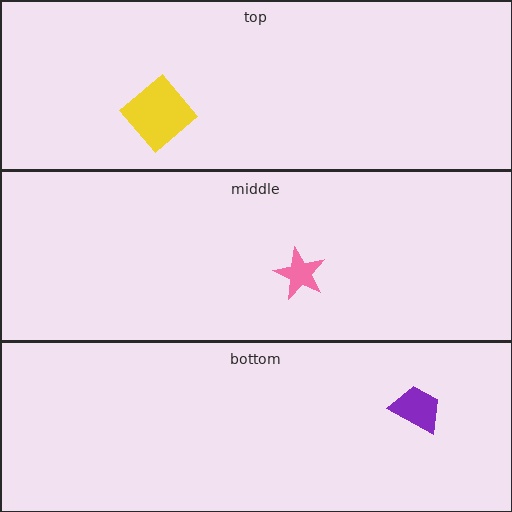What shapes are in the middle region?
The pink star.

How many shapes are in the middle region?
1.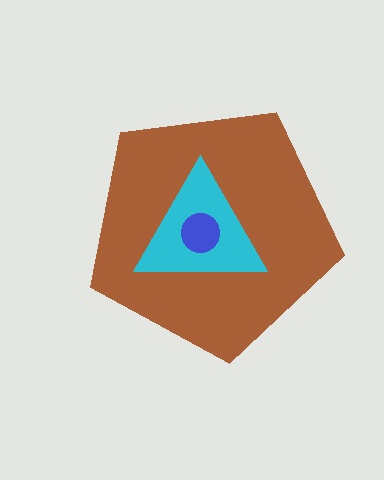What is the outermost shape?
The brown pentagon.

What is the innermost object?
The blue circle.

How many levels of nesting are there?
3.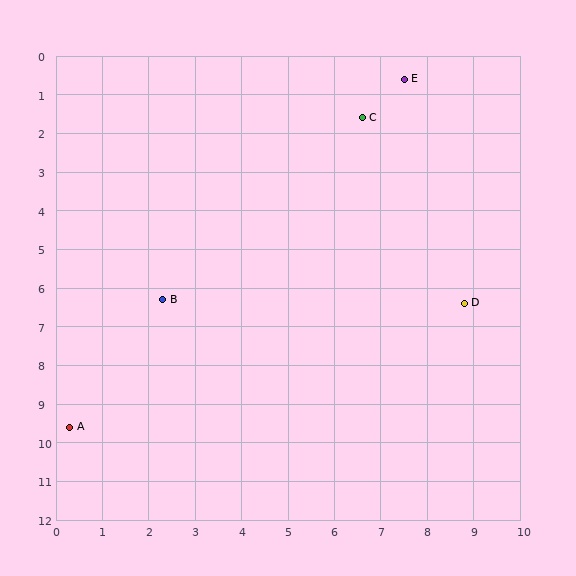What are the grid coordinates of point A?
Point A is at approximately (0.3, 9.6).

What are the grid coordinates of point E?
Point E is at approximately (7.5, 0.6).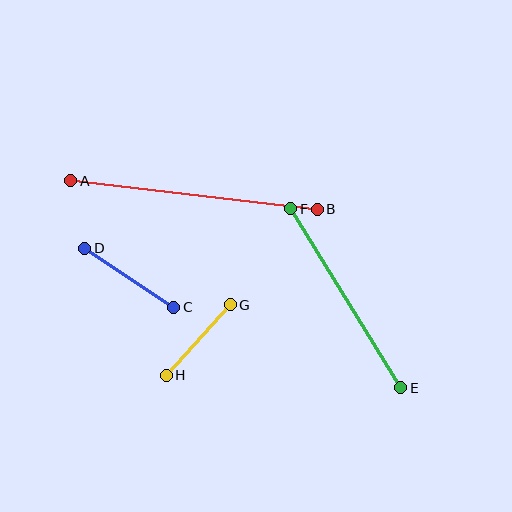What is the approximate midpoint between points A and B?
The midpoint is at approximately (194, 195) pixels.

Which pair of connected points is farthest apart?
Points A and B are farthest apart.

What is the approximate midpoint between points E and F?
The midpoint is at approximately (346, 298) pixels.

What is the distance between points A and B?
The distance is approximately 249 pixels.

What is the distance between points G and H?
The distance is approximately 95 pixels.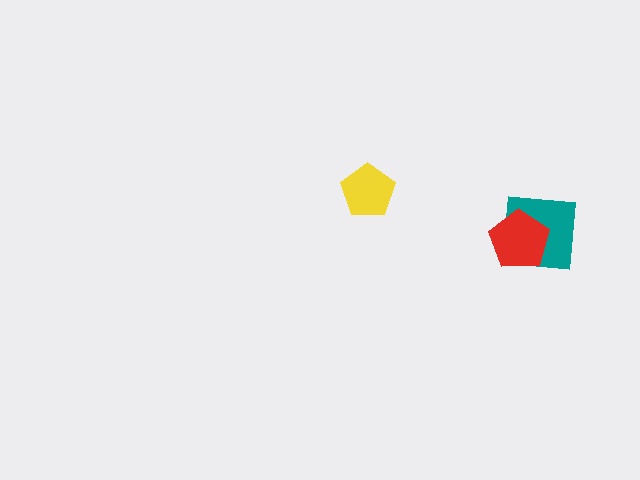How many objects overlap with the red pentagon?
1 object overlaps with the red pentagon.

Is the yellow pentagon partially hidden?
No, no other shape covers it.